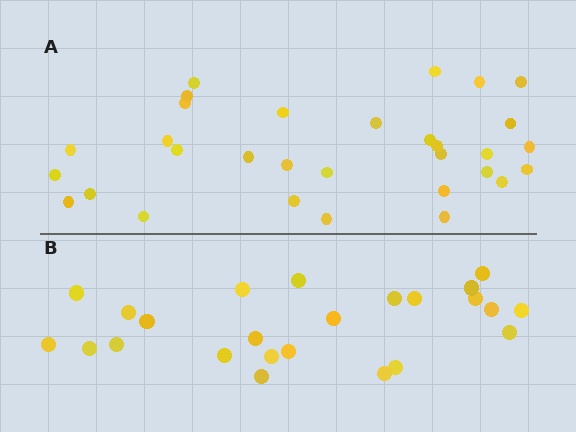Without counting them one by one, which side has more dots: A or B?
Region A (the top region) has more dots.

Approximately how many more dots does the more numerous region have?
Region A has roughly 8 or so more dots than region B.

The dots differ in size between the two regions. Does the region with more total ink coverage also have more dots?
No. Region B has more total ink coverage because its dots are larger, but region A actually contains more individual dots. Total area can be misleading — the number of items is what matters here.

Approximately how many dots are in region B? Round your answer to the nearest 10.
About 20 dots. (The exact count is 24, which rounds to 20.)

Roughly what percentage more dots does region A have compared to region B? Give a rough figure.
About 30% more.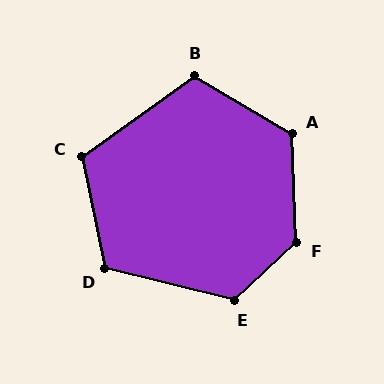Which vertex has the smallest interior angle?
C, at approximately 114 degrees.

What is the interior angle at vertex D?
Approximately 115 degrees (obtuse).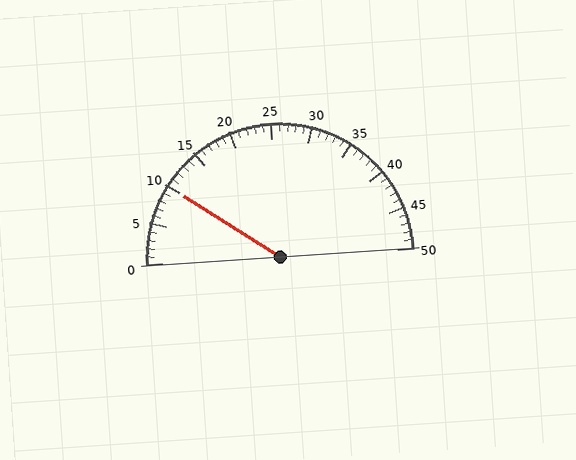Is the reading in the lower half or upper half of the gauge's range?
The reading is in the lower half of the range (0 to 50).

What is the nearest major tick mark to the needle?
The nearest major tick mark is 10.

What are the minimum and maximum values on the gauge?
The gauge ranges from 0 to 50.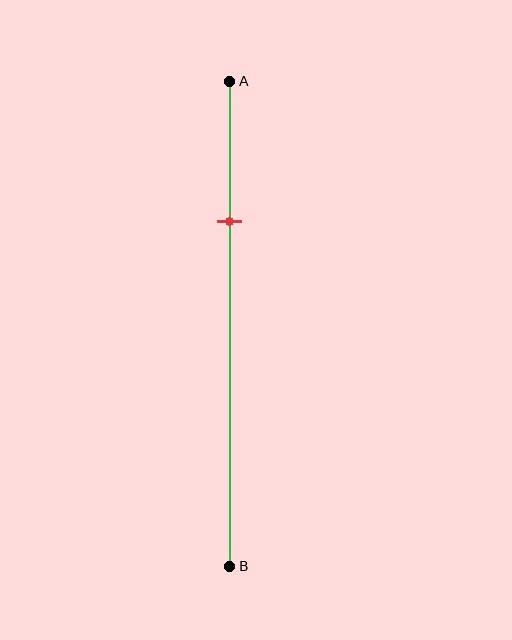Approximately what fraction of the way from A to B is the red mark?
The red mark is approximately 30% of the way from A to B.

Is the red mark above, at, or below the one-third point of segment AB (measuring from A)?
The red mark is above the one-third point of segment AB.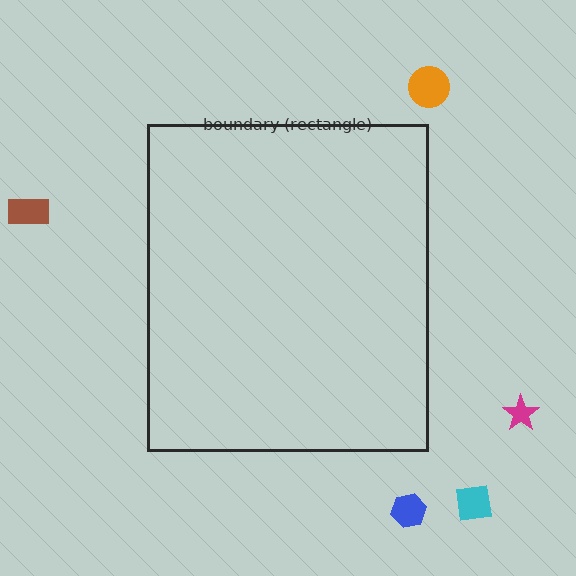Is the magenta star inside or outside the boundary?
Outside.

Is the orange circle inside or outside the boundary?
Outside.